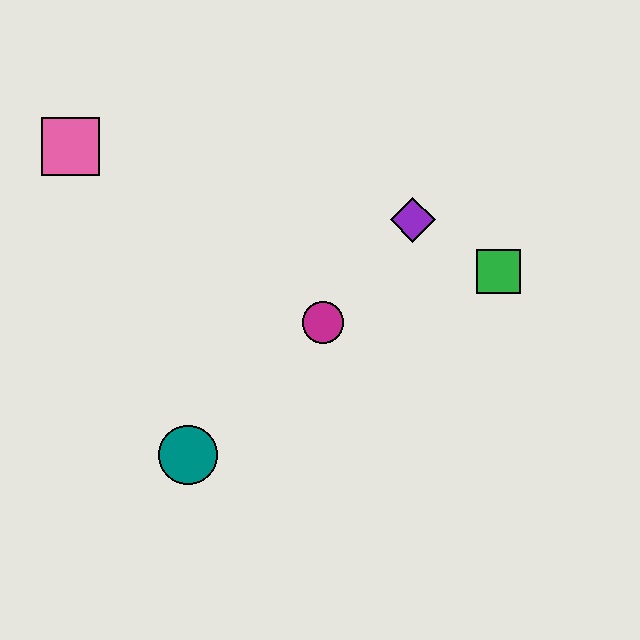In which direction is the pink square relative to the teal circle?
The pink square is above the teal circle.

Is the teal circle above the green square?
No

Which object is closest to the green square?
The purple diamond is closest to the green square.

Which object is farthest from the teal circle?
The green square is farthest from the teal circle.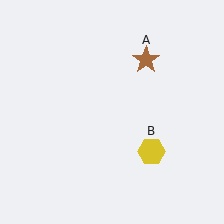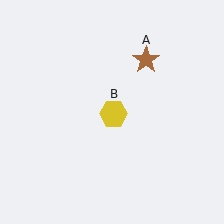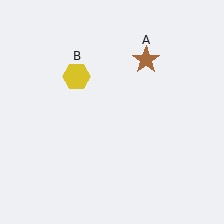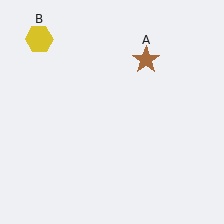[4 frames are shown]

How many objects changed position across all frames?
1 object changed position: yellow hexagon (object B).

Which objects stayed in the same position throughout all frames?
Brown star (object A) remained stationary.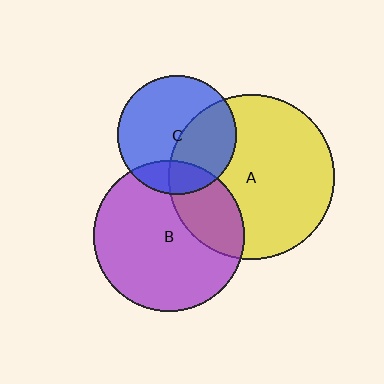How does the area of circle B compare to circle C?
Approximately 1.6 times.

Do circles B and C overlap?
Yes.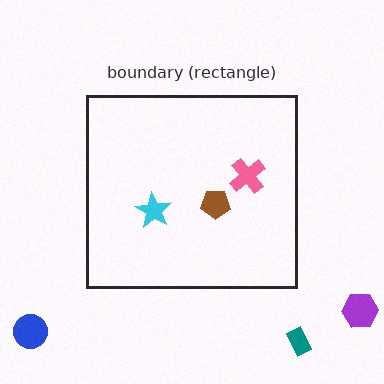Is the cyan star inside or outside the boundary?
Inside.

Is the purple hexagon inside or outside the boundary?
Outside.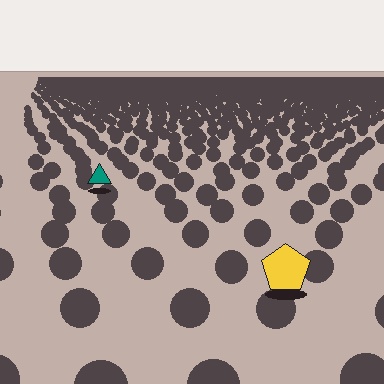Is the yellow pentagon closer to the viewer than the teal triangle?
Yes. The yellow pentagon is closer — you can tell from the texture gradient: the ground texture is coarser near it.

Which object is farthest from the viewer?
The teal triangle is farthest from the viewer. It appears smaller and the ground texture around it is denser.